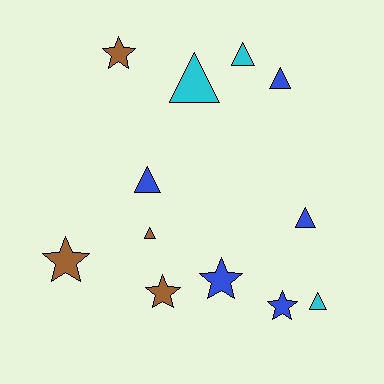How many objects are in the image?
There are 12 objects.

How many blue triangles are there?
There are 3 blue triangles.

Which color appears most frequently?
Blue, with 5 objects.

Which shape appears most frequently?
Triangle, with 7 objects.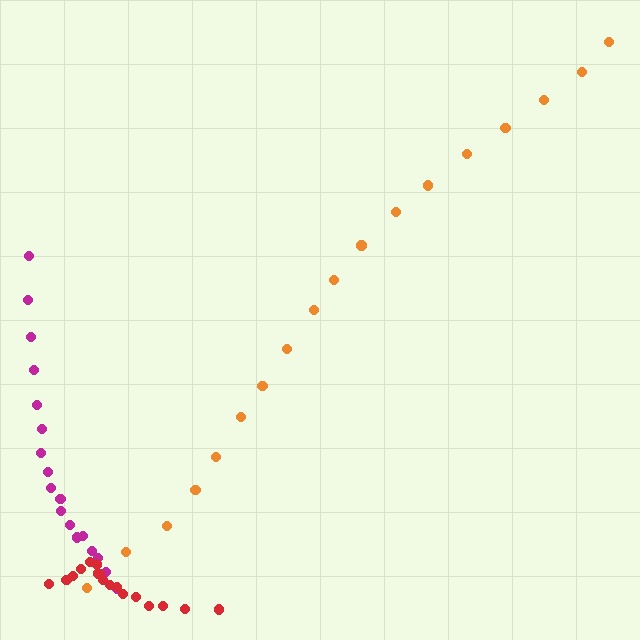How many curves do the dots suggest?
There are 3 distinct paths.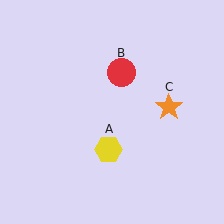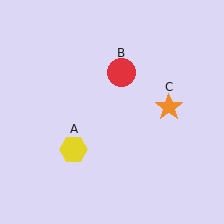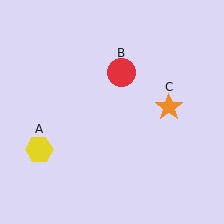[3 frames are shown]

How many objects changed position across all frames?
1 object changed position: yellow hexagon (object A).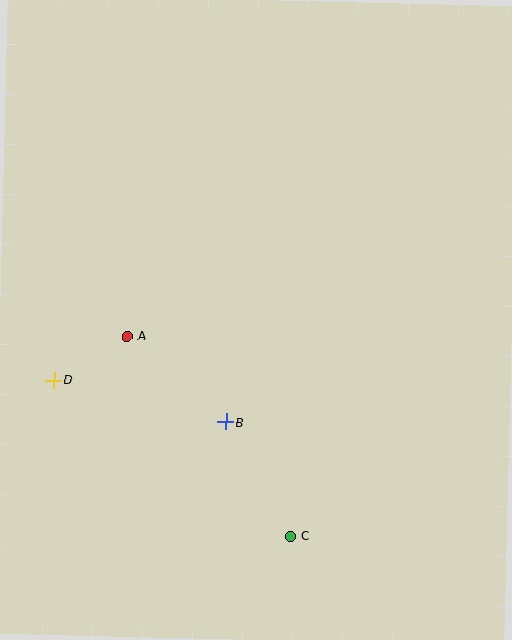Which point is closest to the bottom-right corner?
Point C is closest to the bottom-right corner.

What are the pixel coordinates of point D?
Point D is at (54, 380).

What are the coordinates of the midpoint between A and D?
The midpoint between A and D is at (91, 358).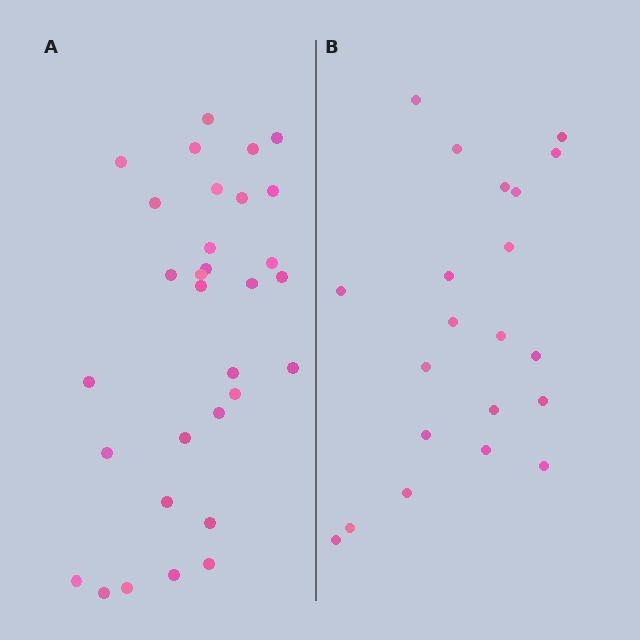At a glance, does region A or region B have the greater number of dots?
Region A (the left region) has more dots.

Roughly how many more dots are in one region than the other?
Region A has roughly 10 or so more dots than region B.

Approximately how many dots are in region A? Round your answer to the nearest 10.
About 30 dots. (The exact count is 31, which rounds to 30.)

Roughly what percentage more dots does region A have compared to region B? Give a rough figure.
About 50% more.